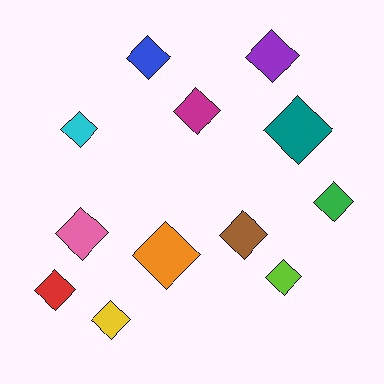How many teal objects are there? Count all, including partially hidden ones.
There is 1 teal object.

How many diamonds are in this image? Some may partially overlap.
There are 12 diamonds.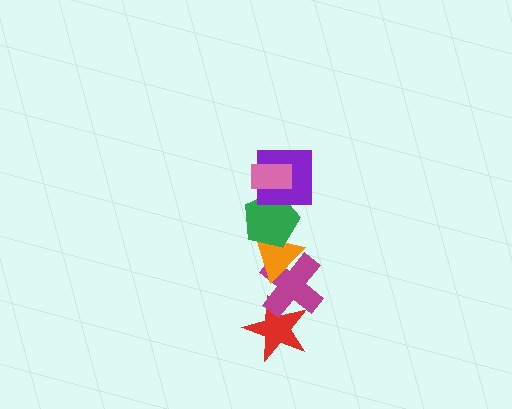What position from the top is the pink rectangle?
The pink rectangle is 1st from the top.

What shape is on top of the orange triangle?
The green pentagon is on top of the orange triangle.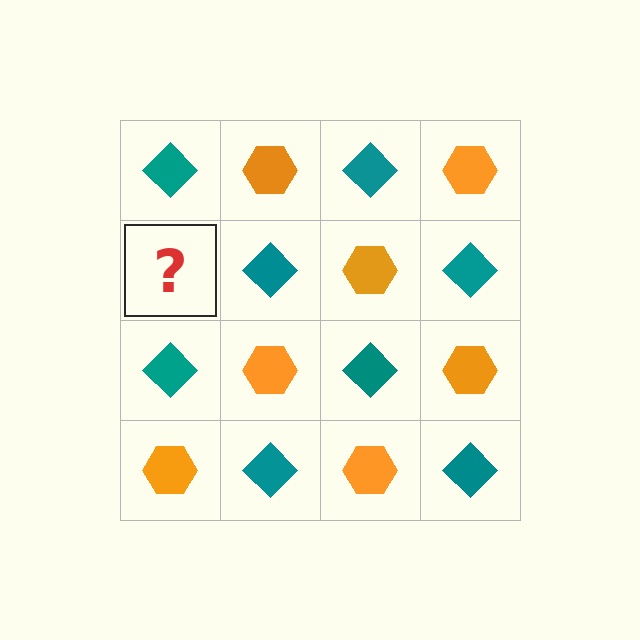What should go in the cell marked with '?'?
The missing cell should contain an orange hexagon.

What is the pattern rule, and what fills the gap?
The rule is that it alternates teal diamond and orange hexagon in a checkerboard pattern. The gap should be filled with an orange hexagon.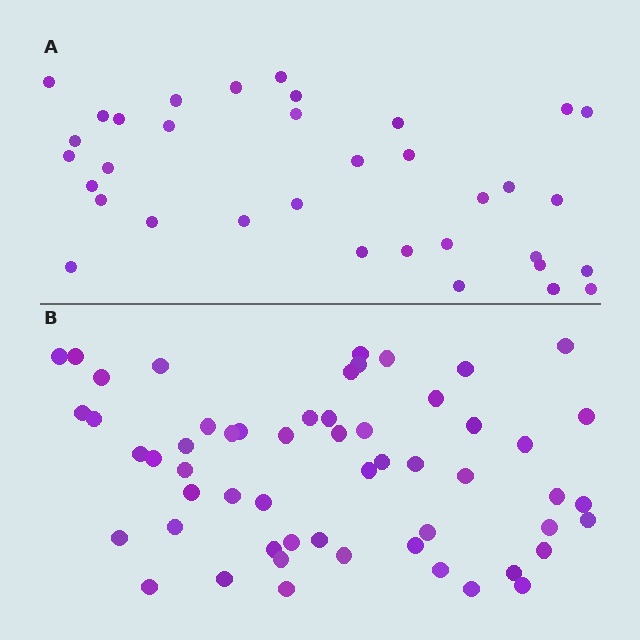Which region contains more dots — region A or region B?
Region B (the bottom region) has more dots.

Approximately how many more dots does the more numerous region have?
Region B has approximately 20 more dots than region A.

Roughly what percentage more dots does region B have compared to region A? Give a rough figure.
About 60% more.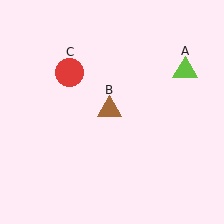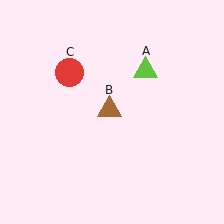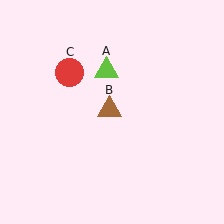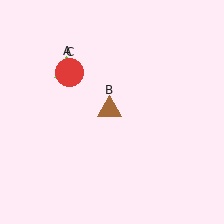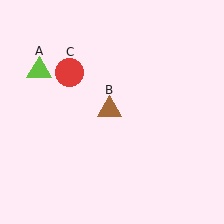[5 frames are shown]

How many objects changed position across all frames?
1 object changed position: lime triangle (object A).